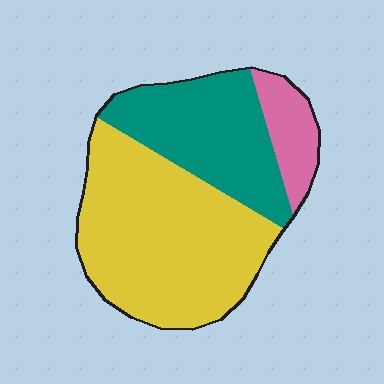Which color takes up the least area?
Pink, at roughly 10%.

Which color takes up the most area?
Yellow, at roughly 55%.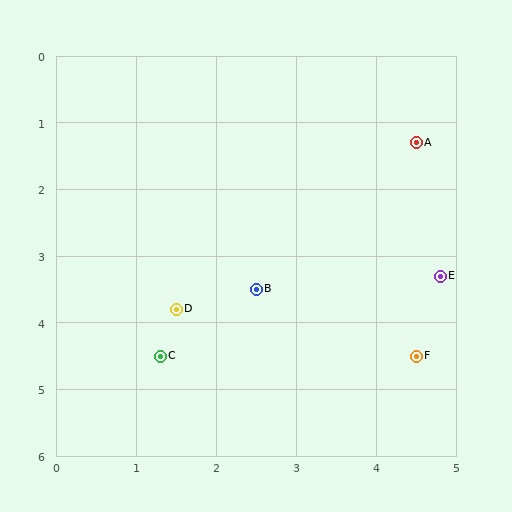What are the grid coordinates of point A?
Point A is at approximately (4.5, 1.3).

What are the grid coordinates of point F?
Point F is at approximately (4.5, 4.5).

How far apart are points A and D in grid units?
Points A and D are about 3.9 grid units apart.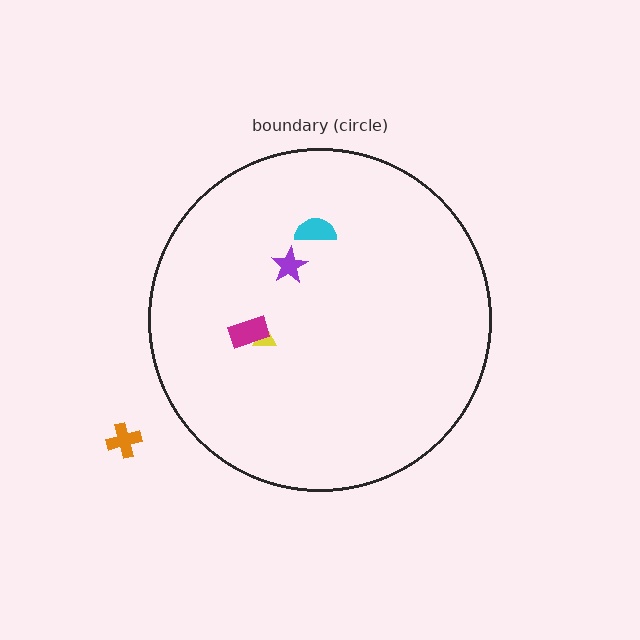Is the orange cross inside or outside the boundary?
Outside.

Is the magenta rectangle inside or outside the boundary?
Inside.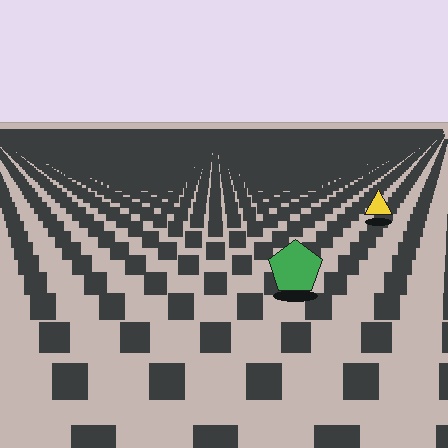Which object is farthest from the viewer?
The yellow triangle is farthest from the viewer. It appears smaller and the ground texture around it is denser.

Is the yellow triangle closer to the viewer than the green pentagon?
No. The green pentagon is closer — you can tell from the texture gradient: the ground texture is coarser near it.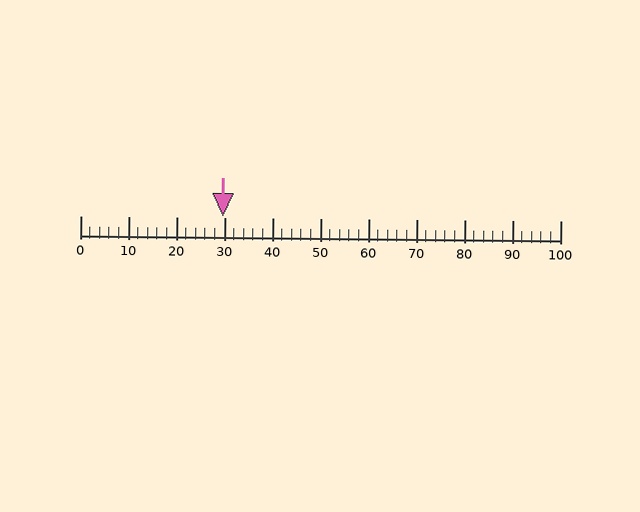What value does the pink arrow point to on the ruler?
The pink arrow points to approximately 30.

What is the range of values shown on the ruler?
The ruler shows values from 0 to 100.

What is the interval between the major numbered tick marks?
The major tick marks are spaced 10 units apart.